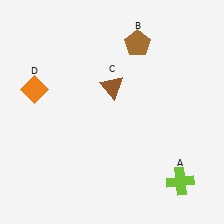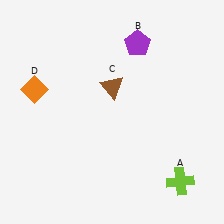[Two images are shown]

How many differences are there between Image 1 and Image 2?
There is 1 difference between the two images.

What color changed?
The pentagon (B) changed from brown in Image 1 to purple in Image 2.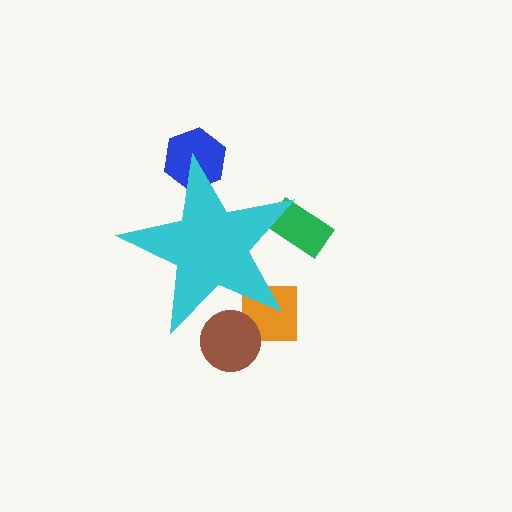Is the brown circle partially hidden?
Yes, the brown circle is partially hidden behind the cyan star.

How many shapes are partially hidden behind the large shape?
4 shapes are partially hidden.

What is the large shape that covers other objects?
A cyan star.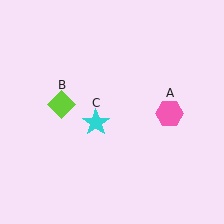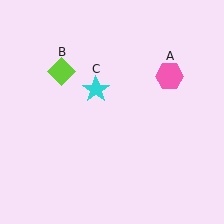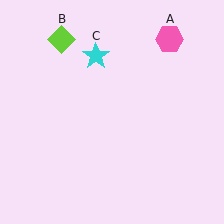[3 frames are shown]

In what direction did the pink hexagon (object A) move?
The pink hexagon (object A) moved up.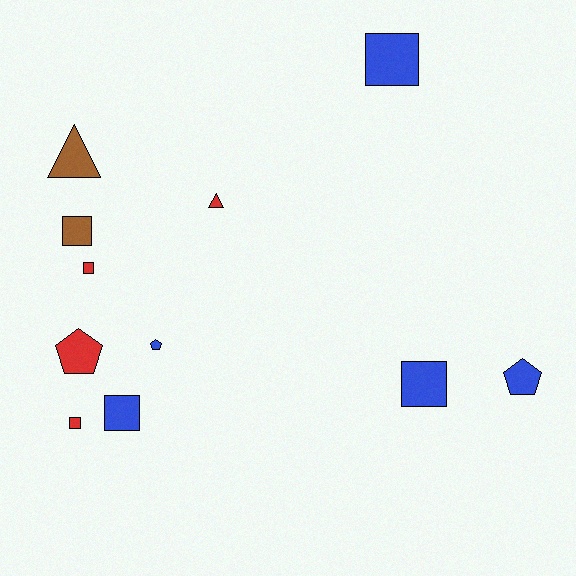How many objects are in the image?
There are 11 objects.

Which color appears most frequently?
Blue, with 5 objects.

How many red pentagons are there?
There is 1 red pentagon.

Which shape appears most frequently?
Square, with 6 objects.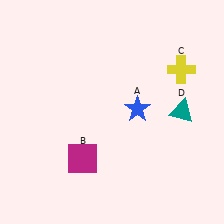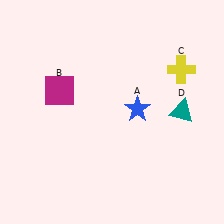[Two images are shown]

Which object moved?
The magenta square (B) moved up.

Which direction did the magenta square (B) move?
The magenta square (B) moved up.